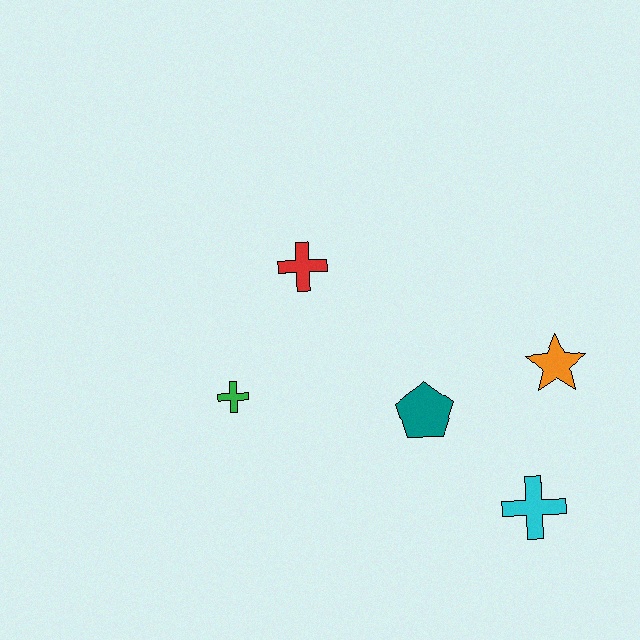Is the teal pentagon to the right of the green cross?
Yes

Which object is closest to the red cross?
The green cross is closest to the red cross.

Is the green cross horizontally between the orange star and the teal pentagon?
No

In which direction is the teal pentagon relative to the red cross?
The teal pentagon is below the red cross.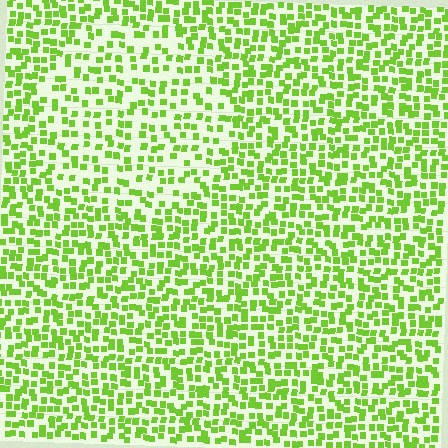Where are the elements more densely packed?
The elements are more densely packed outside the circle boundary.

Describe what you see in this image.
The image contains small lime elements arranged at two different densities. A circle-shaped region is visible where the elements are less densely packed than the surrounding area.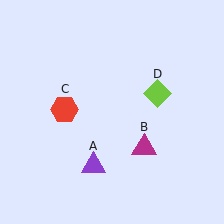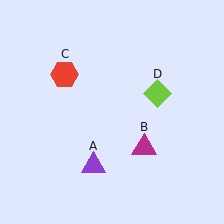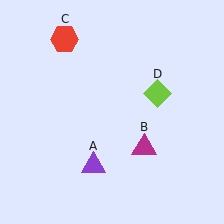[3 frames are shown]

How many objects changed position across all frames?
1 object changed position: red hexagon (object C).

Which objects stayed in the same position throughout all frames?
Purple triangle (object A) and magenta triangle (object B) and lime diamond (object D) remained stationary.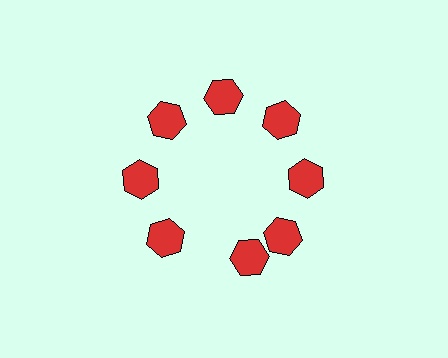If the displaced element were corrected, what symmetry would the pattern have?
It would have 8-fold rotational symmetry — the pattern would map onto itself every 45 degrees.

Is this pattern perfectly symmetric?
No. The 8 red hexagons are arranged in a ring, but one element near the 6 o'clock position is rotated out of alignment along the ring, breaking the 8-fold rotational symmetry.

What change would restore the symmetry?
The symmetry would be restored by rotating it back into even spacing with its neighbors so that all 8 hexagons sit at equal angles and equal distance from the center.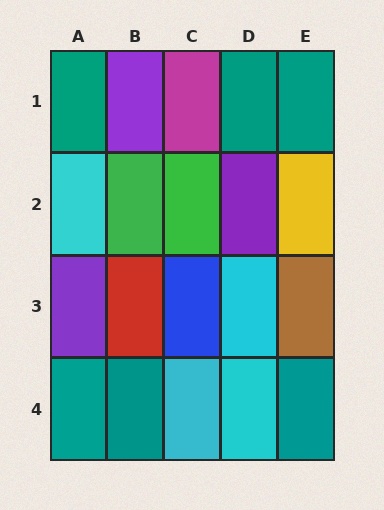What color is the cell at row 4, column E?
Teal.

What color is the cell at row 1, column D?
Teal.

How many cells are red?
1 cell is red.